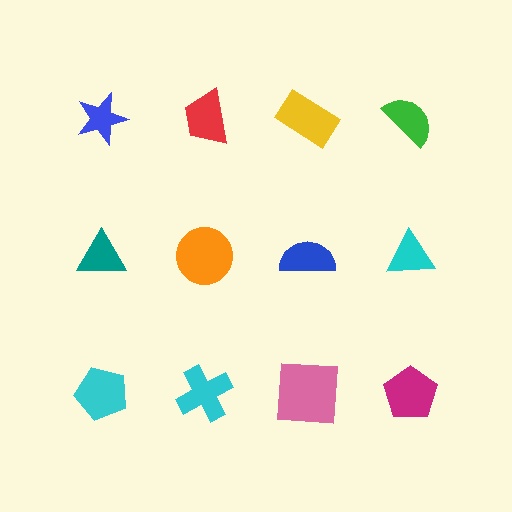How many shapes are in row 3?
4 shapes.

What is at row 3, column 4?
A magenta pentagon.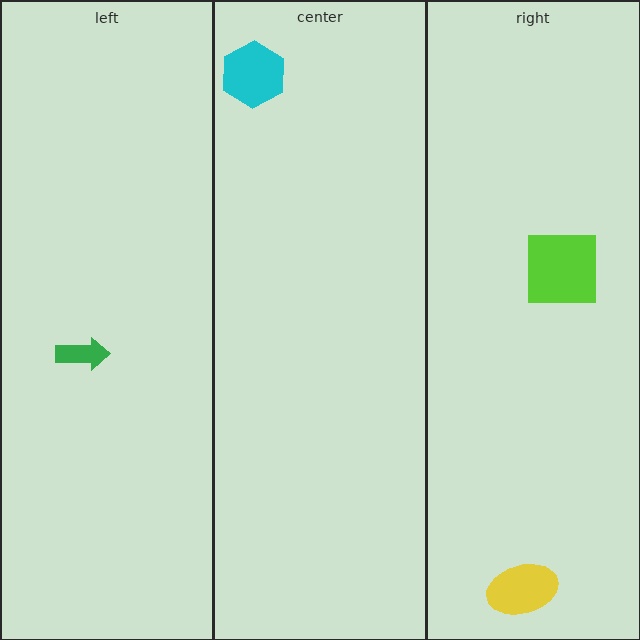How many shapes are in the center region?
1.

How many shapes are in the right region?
2.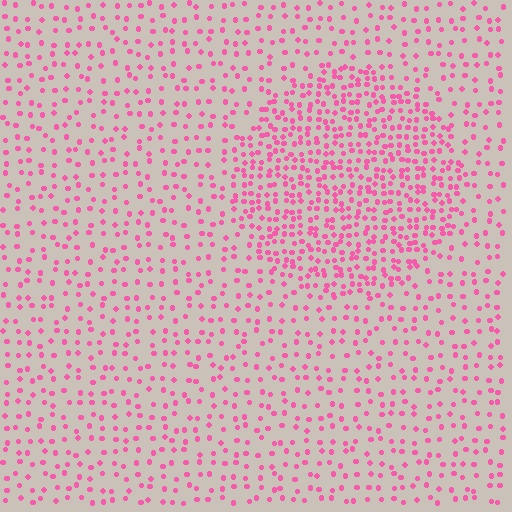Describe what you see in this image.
The image contains small pink elements arranged at two different densities. A circle-shaped region is visible where the elements are more densely packed than the surrounding area.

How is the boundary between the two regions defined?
The boundary is defined by a change in element density (approximately 2.1x ratio). All elements are the same color, size, and shape.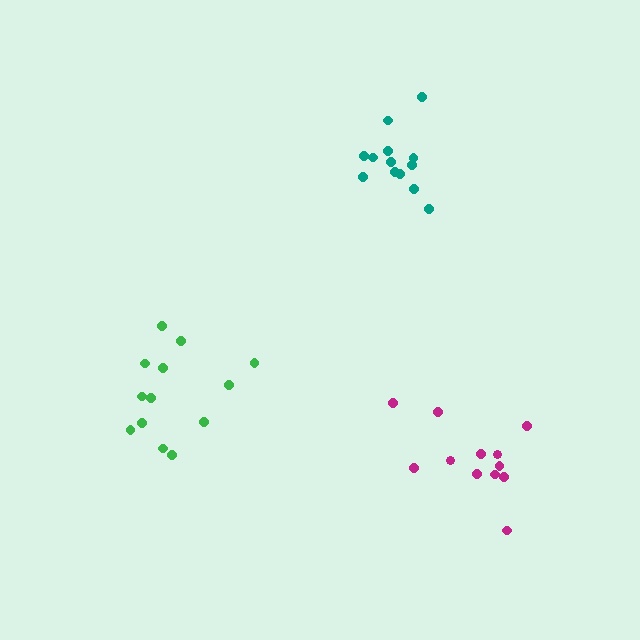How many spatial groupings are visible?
There are 3 spatial groupings.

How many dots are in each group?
Group 1: 12 dots, Group 2: 13 dots, Group 3: 13 dots (38 total).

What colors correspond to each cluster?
The clusters are colored: magenta, teal, green.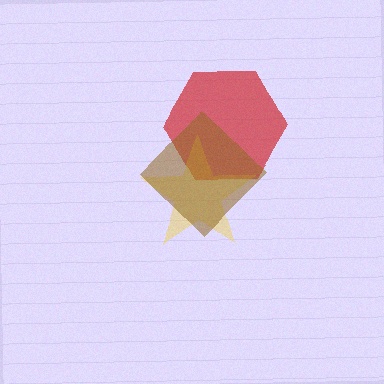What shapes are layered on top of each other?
The layered shapes are: a red hexagon, a yellow star, a brown diamond.